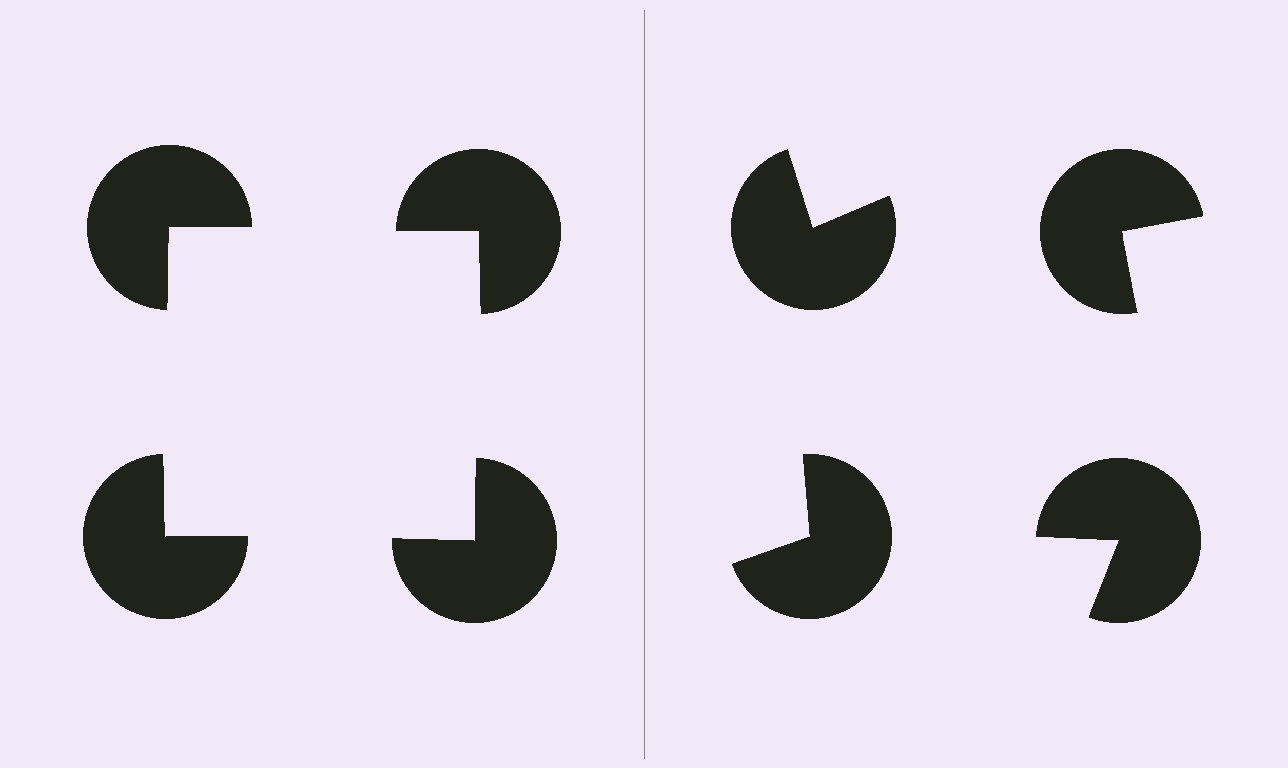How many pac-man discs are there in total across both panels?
8 — 4 on each side.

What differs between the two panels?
The pac-man discs are positioned identically on both sides; only the wedge orientations differ. On the left they align to a square; on the right they are misaligned.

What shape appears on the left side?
An illusory square.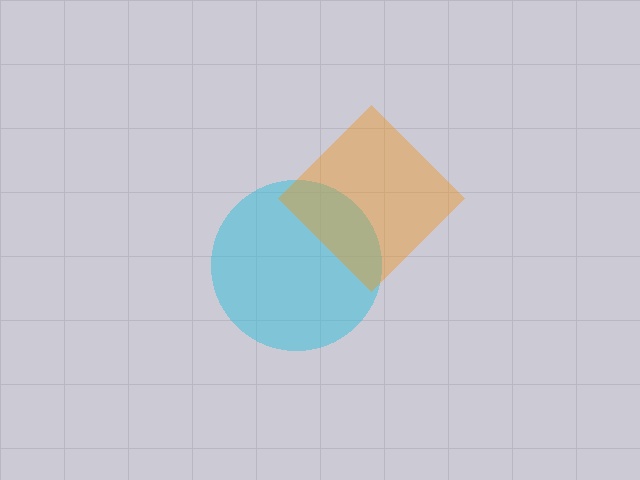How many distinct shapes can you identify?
There are 2 distinct shapes: a cyan circle, an orange diamond.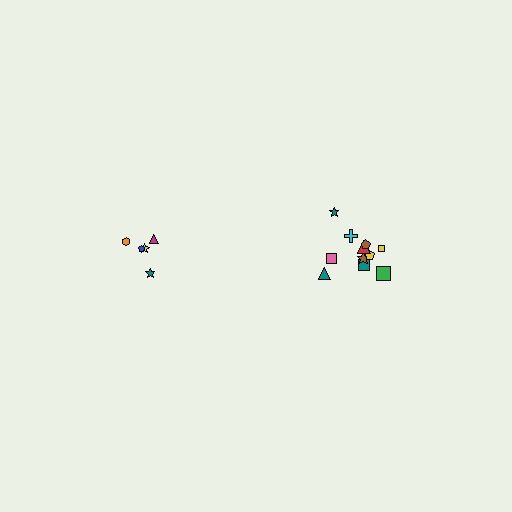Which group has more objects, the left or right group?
The right group.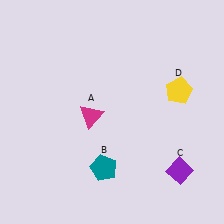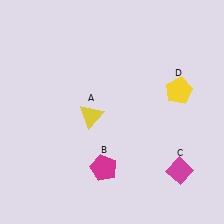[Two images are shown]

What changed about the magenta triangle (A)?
In Image 1, A is magenta. In Image 2, it changed to yellow.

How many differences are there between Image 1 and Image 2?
There are 3 differences between the two images.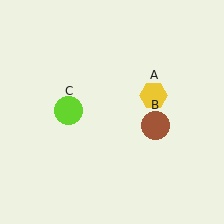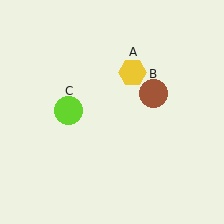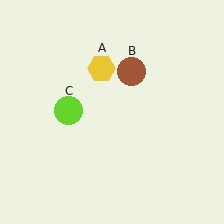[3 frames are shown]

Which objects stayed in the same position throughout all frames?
Lime circle (object C) remained stationary.